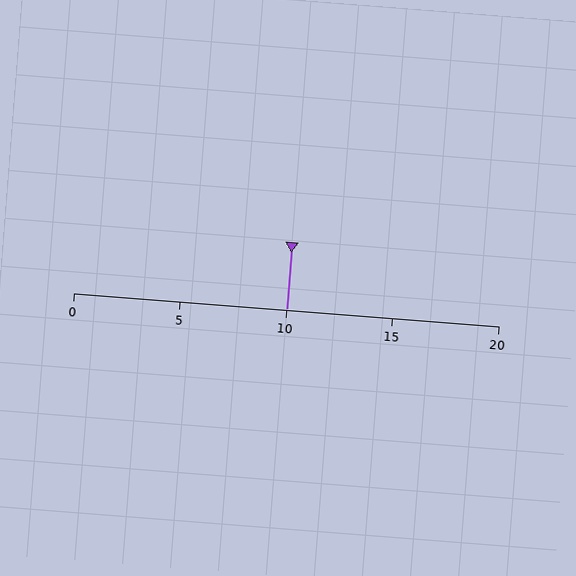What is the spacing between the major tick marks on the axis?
The major ticks are spaced 5 apart.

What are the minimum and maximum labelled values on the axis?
The axis runs from 0 to 20.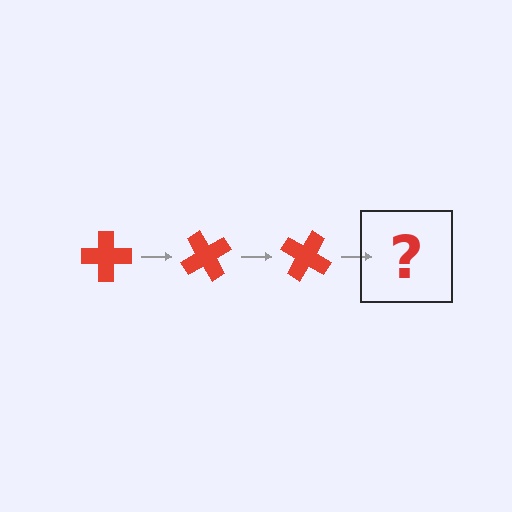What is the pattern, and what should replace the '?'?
The pattern is that the cross rotates 60 degrees each step. The '?' should be a red cross rotated 180 degrees.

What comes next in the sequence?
The next element should be a red cross rotated 180 degrees.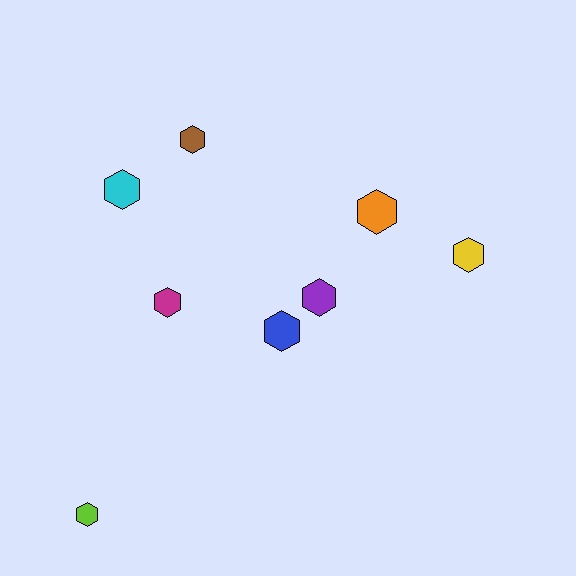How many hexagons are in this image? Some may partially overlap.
There are 8 hexagons.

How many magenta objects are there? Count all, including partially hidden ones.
There is 1 magenta object.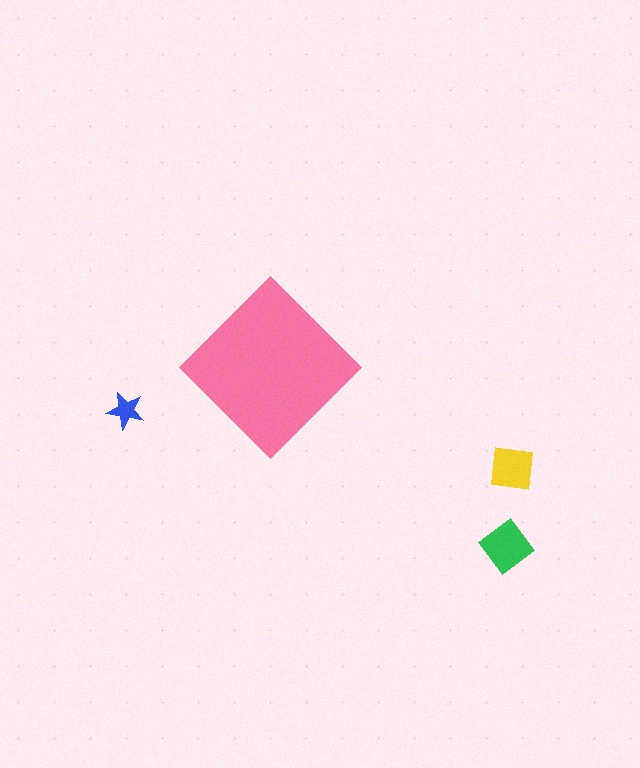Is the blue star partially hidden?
No, the blue star is fully visible.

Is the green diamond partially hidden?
No, the green diamond is fully visible.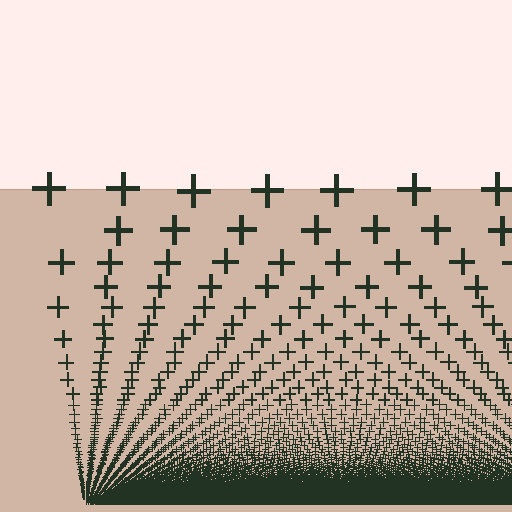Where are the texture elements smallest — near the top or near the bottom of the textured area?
Near the bottom.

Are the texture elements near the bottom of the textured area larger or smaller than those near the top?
Smaller. The gradient is inverted — elements near the bottom are smaller and denser.